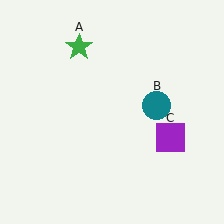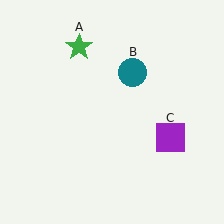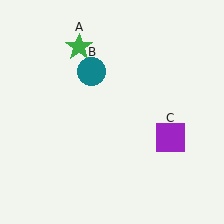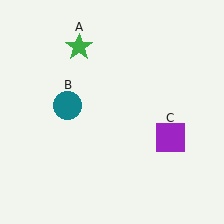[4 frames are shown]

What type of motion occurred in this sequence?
The teal circle (object B) rotated counterclockwise around the center of the scene.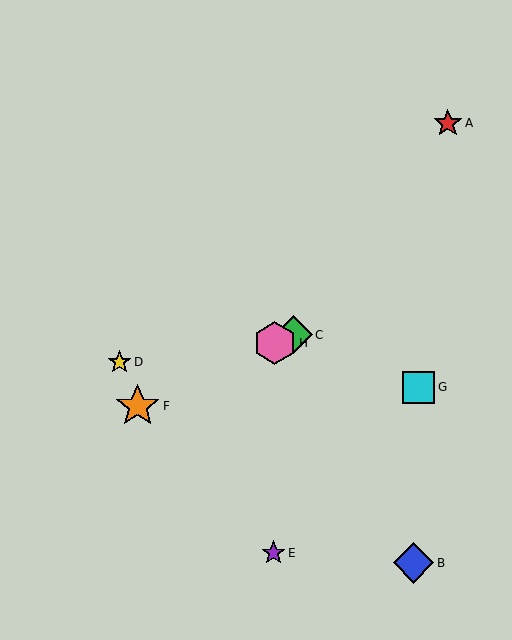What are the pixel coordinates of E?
Object E is at (274, 553).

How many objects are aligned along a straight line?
3 objects (C, F, H) are aligned along a straight line.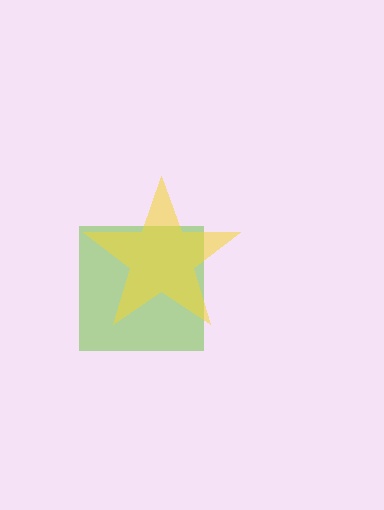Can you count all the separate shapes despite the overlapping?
Yes, there are 2 separate shapes.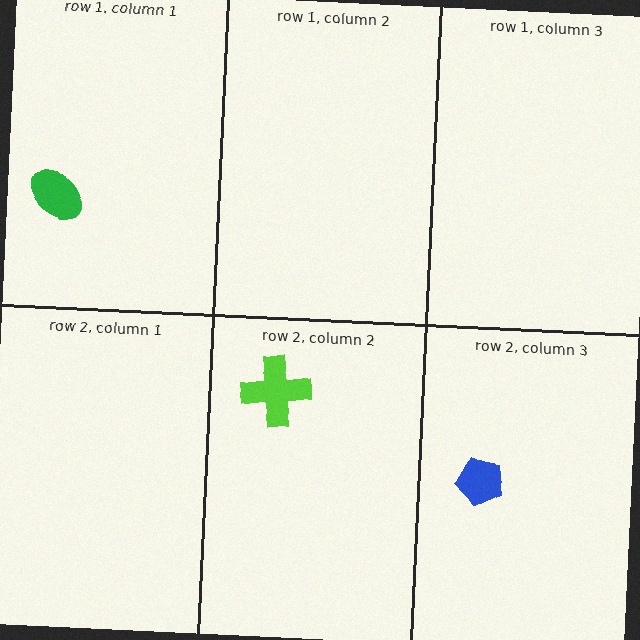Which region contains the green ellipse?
The row 1, column 1 region.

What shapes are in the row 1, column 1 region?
The green ellipse.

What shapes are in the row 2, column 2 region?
The lime cross.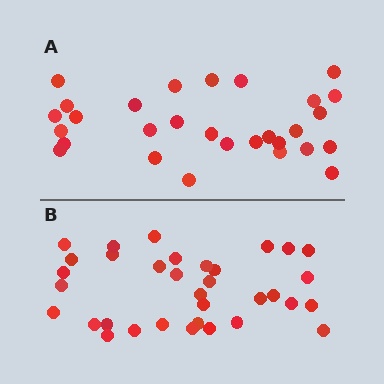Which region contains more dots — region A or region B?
Region B (the bottom region) has more dots.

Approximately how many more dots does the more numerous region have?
Region B has about 5 more dots than region A.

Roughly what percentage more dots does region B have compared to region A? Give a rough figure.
About 15% more.